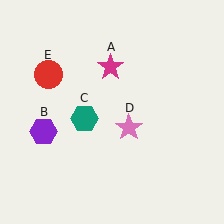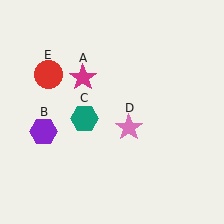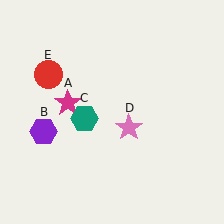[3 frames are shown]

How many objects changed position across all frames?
1 object changed position: magenta star (object A).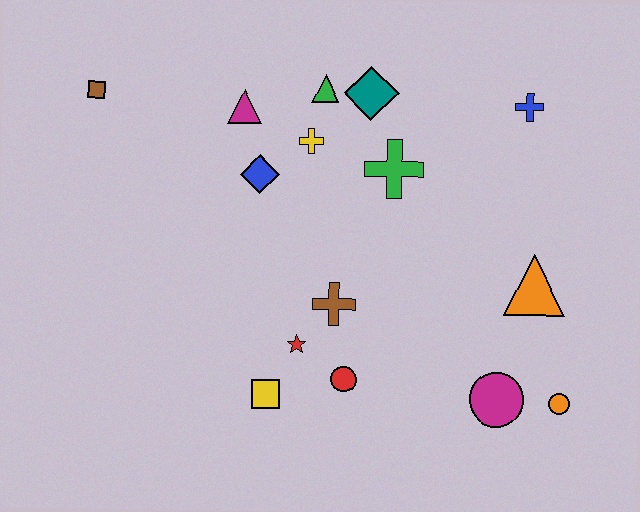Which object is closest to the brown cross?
The red star is closest to the brown cross.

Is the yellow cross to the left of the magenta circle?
Yes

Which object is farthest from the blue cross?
The brown square is farthest from the blue cross.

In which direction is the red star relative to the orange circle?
The red star is to the left of the orange circle.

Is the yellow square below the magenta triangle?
Yes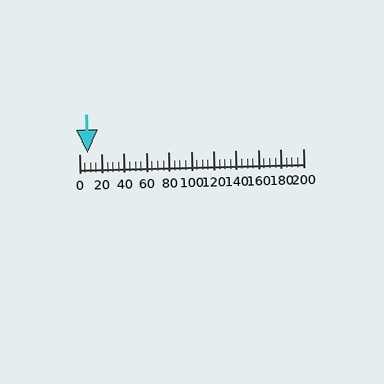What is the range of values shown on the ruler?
The ruler shows values from 0 to 200.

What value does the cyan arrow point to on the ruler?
The cyan arrow points to approximately 7.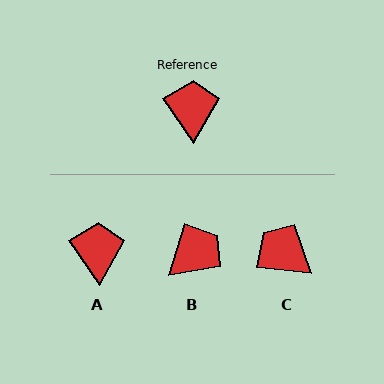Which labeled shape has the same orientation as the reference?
A.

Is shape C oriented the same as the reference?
No, it is off by about 49 degrees.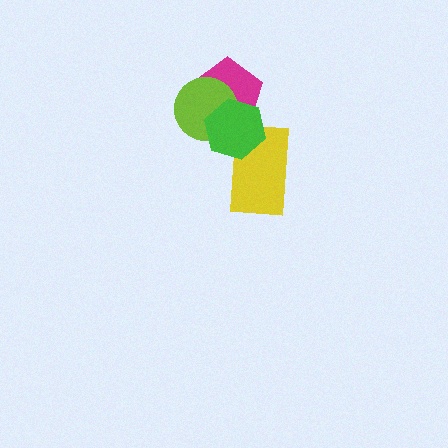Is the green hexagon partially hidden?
No, no other shape covers it.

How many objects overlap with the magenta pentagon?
2 objects overlap with the magenta pentagon.